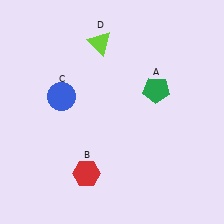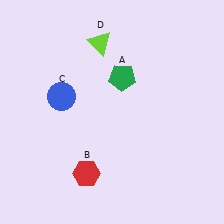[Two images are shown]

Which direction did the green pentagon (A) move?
The green pentagon (A) moved left.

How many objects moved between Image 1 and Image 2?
1 object moved between the two images.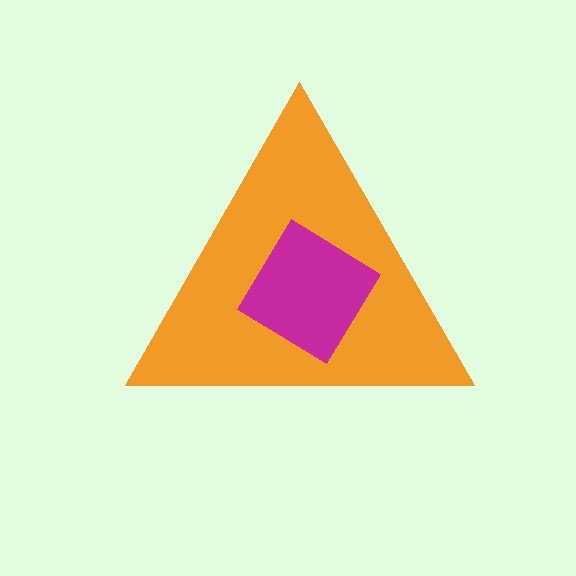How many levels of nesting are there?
2.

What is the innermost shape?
The magenta diamond.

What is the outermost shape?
The orange triangle.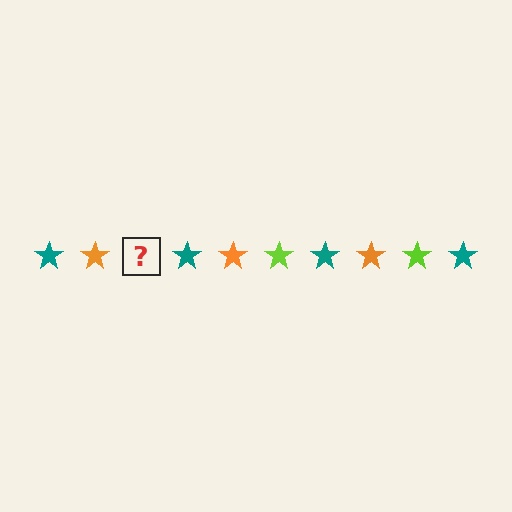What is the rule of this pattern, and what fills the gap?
The rule is that the pattern cycles through teal, orange, lime stars. The gap should be filled with a lime star.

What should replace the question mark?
The question mark should be replaced with a lime star.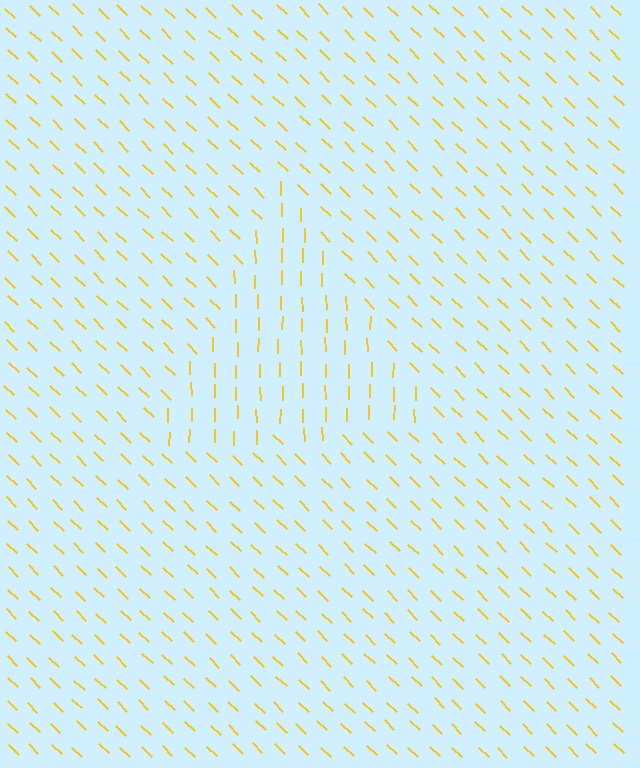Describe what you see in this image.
The image is filled with small yellow line segments. A triangle region in the image has lines oriented differently from the surrounding lines, creating a visible texture boundary.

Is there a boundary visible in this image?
Yes, there is a texture boundary formed by a change in line orientation.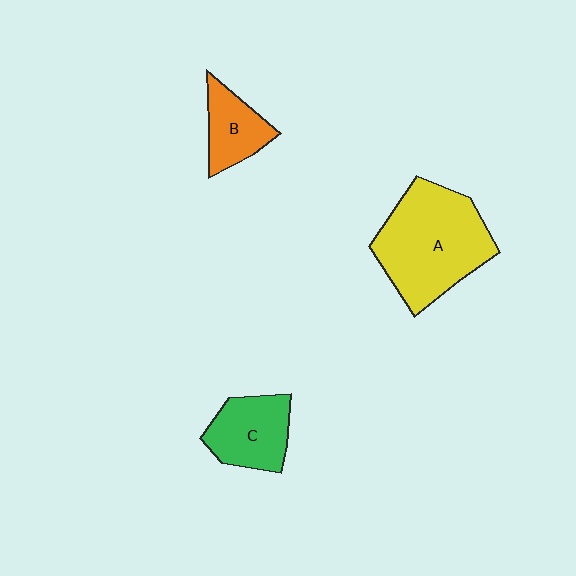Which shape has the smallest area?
Shape B (orange).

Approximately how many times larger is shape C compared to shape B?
Approximately 1.3 times.